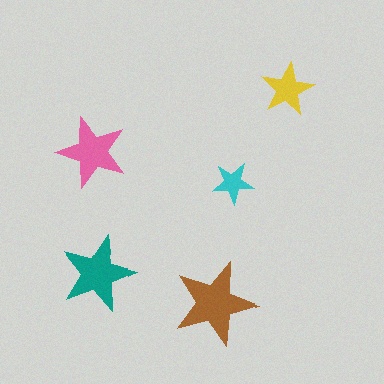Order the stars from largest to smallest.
the brown one, the teal one, the pink one, the yellow one, the cyan one.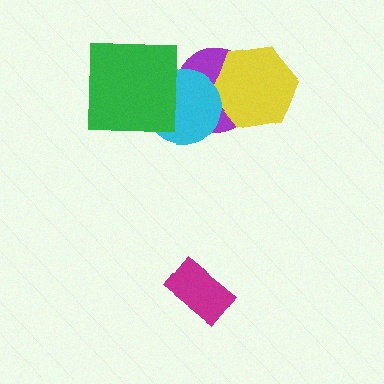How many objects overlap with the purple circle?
2 objects overlap with the purple circle.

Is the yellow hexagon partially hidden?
No, no other shape covers it.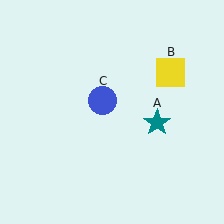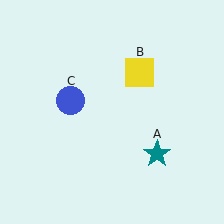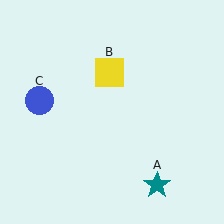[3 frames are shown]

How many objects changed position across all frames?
3 objects changed position: teal star (object A), yellow square (object B), blue circle (object C).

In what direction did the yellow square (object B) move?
The yellow square (object B) moved left.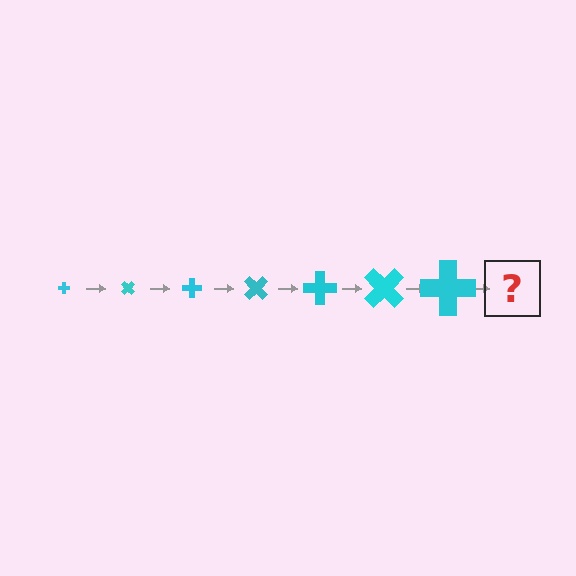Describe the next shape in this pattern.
It should be a cross, larger than the previous one and rotated 315 degrees from the start.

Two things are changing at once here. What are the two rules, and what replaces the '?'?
The two rules are that the cross grows larger each step and it rotates 45 degrees each step. The '?' should be a cross, larger than the previous one and rotated 315 degrees from the start.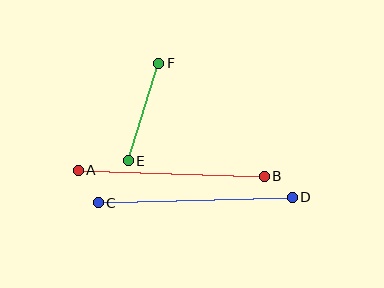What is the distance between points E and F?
The distance is approximately 102 pixels.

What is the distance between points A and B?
The distance is approximately 186 pixels.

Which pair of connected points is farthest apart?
Points C and D are farthest apart.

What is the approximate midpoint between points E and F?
The midpoint is at approximately (144, 112) pixels.